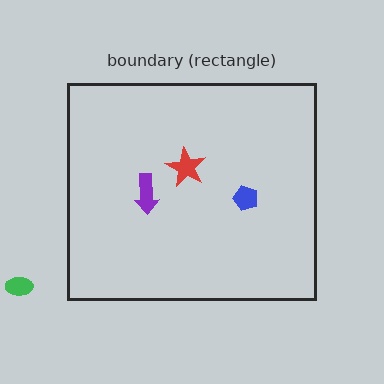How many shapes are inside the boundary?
3 inside, 1 outside.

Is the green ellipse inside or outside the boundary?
Outside.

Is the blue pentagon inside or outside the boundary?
Inside.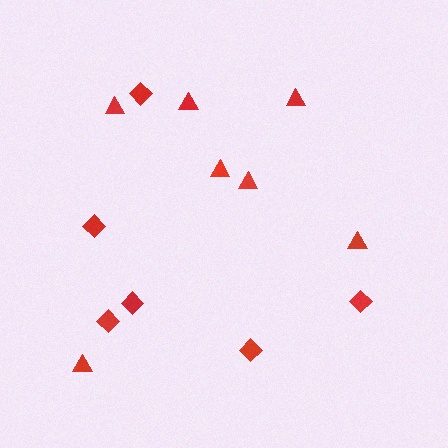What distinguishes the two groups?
There are 2 groups: one group of triangles (7) and one group of diamonds (6).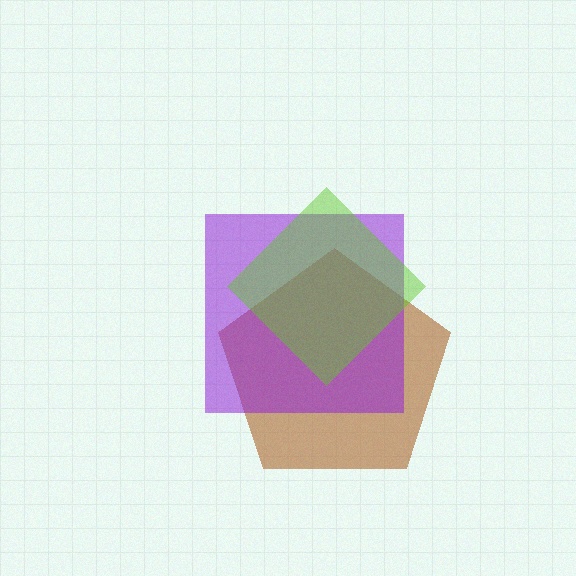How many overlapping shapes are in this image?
There are 3 overlapping shapes in the image.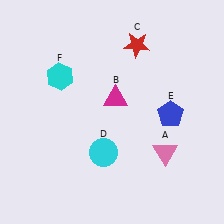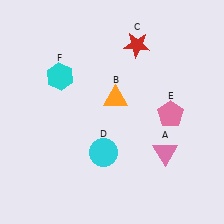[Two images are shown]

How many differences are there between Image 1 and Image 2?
There are 2 differences between the two images.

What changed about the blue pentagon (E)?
In Image 1, E is blue. In Image 2, it changed to pink.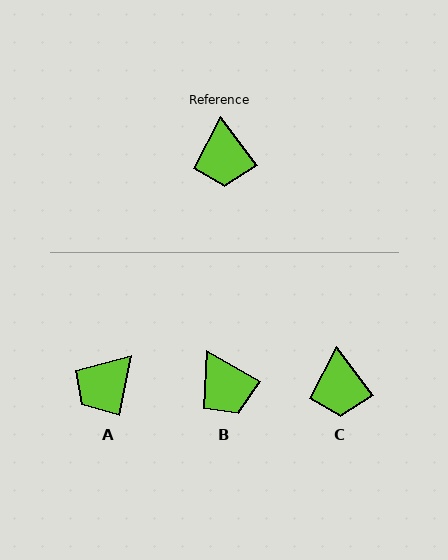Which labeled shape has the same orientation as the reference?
C.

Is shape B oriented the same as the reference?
No, it is off by about 23 degrees.